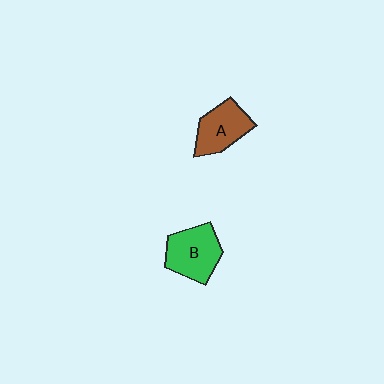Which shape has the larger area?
Shape B (green).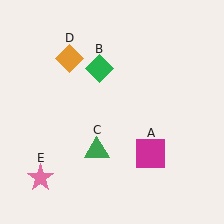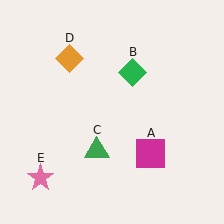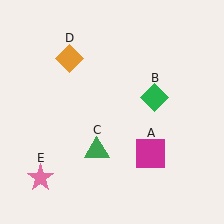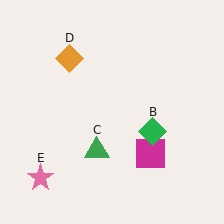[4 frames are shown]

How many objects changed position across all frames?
1 object changed position: green diamond (object B).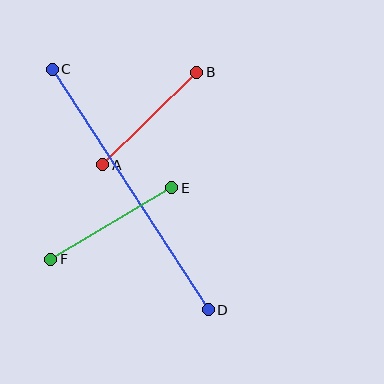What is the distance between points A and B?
The distance is approximately 132 pixels.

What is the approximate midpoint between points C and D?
The midpoint is at approximately (130, 189) pixels.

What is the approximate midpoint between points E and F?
The midpoint is at approximately (111, 224) pixels.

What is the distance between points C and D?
The distance is approximately 287 pixels.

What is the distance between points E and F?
The distance is approximately 141 pixels.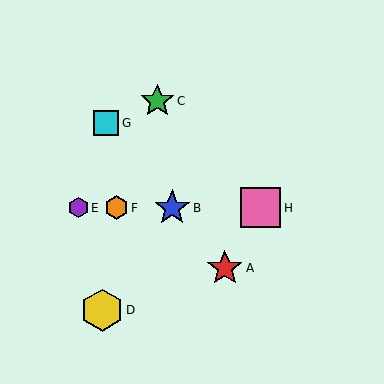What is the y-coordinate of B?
Object B is at y≈208.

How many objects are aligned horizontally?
4 objects (B, E, F, H) are aligned horizontally.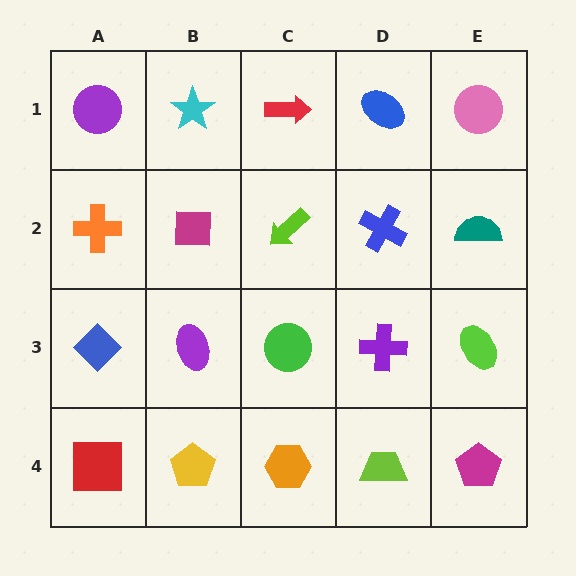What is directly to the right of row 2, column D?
A teal semicircle.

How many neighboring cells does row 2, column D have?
4.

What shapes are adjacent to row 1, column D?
A blue cross (row 2, column D), a red arrow (row 1, column C), a pink circle (row 1, column E).